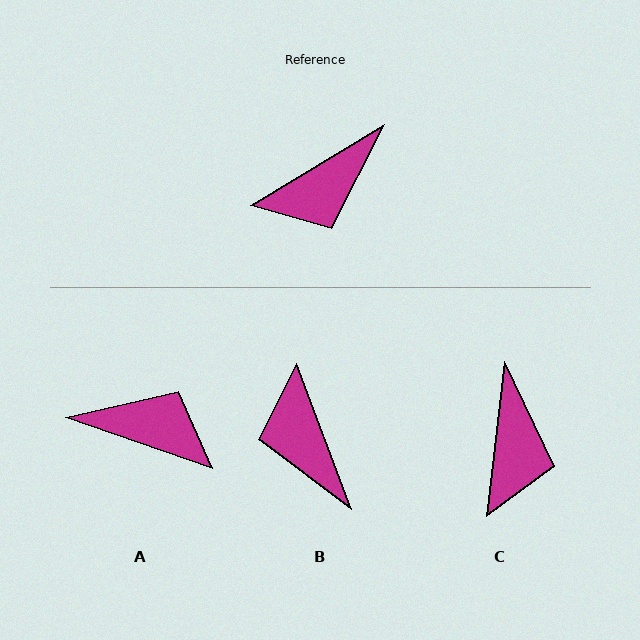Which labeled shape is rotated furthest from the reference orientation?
A, about 130 degrees away.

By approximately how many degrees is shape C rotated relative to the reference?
Approximately 52 degrees counter-clockwise.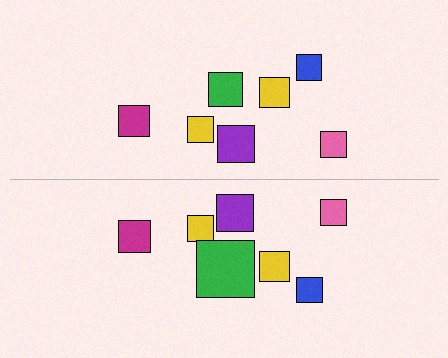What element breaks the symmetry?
The green square on the bottom side has a different size than its mirror counterpart.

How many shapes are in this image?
There are 14 shapes in this image.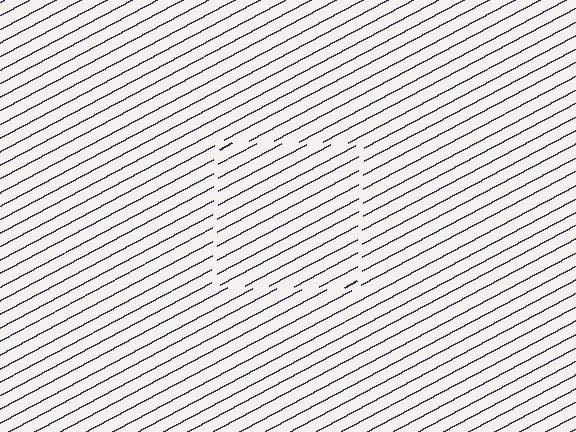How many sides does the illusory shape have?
4 sides — the line-ends trace a square.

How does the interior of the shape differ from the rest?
The interior of the shape contains the same grating, shifted by half a period — the contour is defined by the phase discontinuity where line-ends from the inner and outer gratings abut.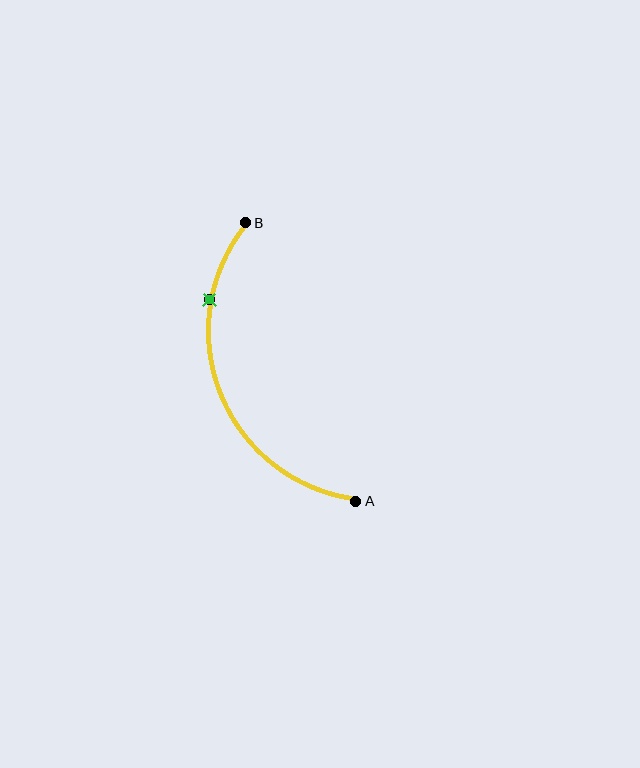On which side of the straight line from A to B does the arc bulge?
The arc bulges to the left of the straight line connecting A and B.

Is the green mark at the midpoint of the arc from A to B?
No. The green mark lies on the arc but is closer to endpoint B. The arc midpoint would be at the point on the curve equidistant along the arc from both A and B.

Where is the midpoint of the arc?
The arc midpoint is the point on the curve farthest from the straight line joining A and B. It sits to the left of that line.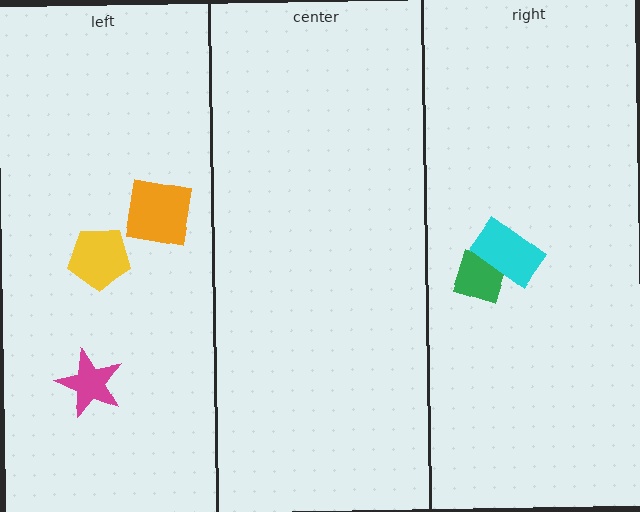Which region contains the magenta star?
The left region.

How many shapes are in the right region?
2.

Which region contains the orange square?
The left region.